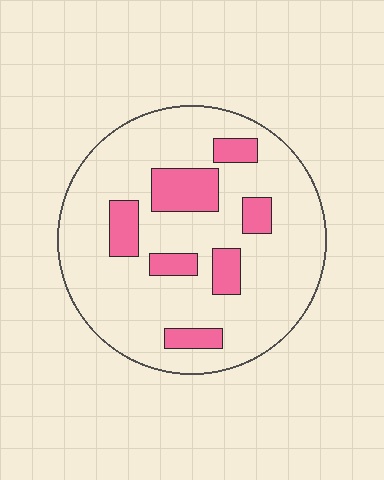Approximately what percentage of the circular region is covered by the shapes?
Approximately 20%.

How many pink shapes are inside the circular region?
7.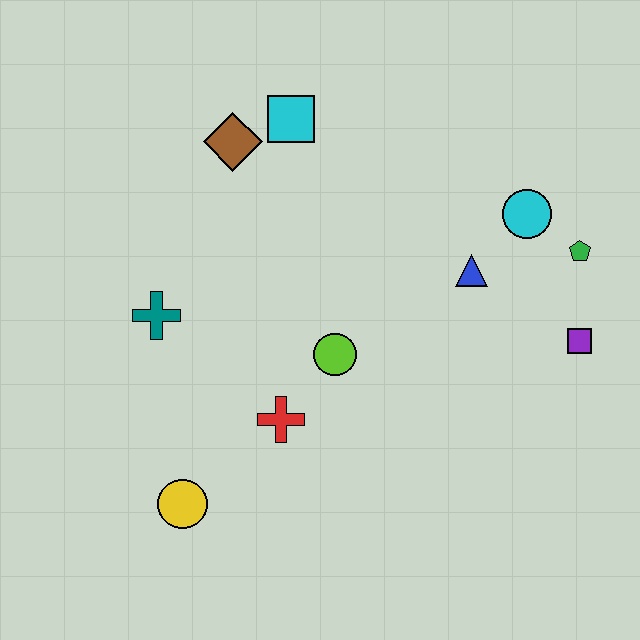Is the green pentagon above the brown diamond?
No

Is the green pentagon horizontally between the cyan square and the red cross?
No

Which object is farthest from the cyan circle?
The yellow circle is farthest from the cyan circle.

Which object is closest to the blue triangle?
The cyan circle is closest to the blue triangle.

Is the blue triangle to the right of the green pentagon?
No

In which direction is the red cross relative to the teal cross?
The red cross is to the right of the teal cross.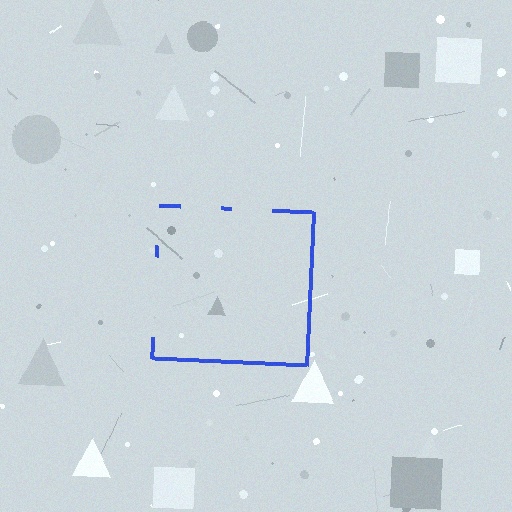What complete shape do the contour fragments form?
The contour fragments form a square.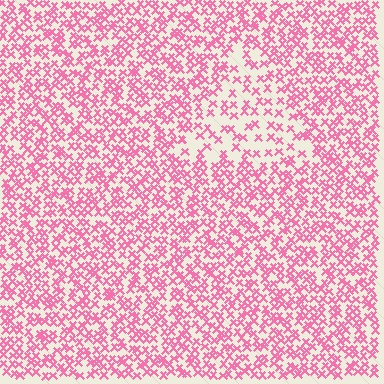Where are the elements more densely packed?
The elements are more densely packed outside the triangle boundary.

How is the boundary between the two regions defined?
The boundary is defined by a change in element density (approximately 2.0x ratio). All elements are the same color, size, and shape.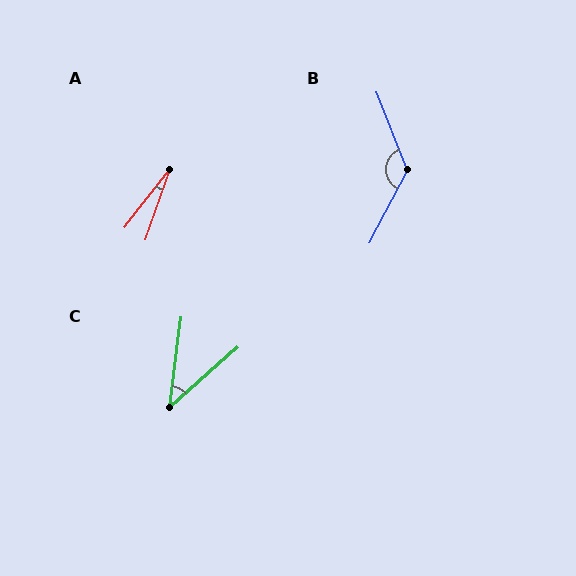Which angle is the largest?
B, at approximately 131 degrees.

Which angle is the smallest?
A, at approximately 19 degrees.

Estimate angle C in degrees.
Approximately 41 degrees.